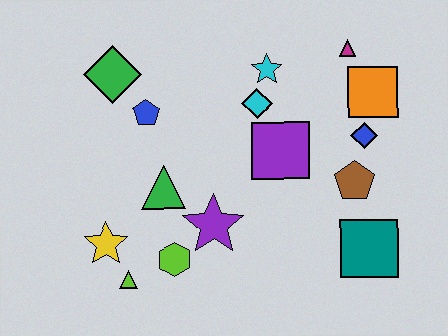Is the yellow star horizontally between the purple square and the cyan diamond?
No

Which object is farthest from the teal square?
The green diamond is farthest from the teal square.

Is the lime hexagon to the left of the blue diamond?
Yes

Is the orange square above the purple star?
Yes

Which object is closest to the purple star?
The lime hexagon is closest to the purple star.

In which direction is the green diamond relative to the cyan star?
The green diamond is to the left of the cyan star.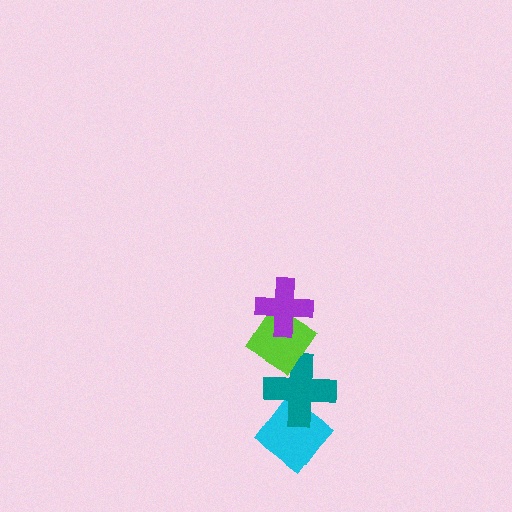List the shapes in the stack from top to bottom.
From top to bottom: the purple cross, the lime diamond, the teal cross, the cyan diamond.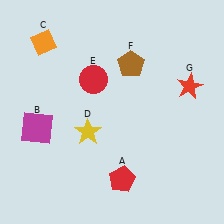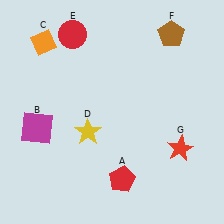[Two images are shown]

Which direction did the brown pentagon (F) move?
The brown pentagon (F) moved right.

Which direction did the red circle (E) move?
The red circle (E) moved up.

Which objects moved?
The objects that moved are: the red circle (E), the brown pentagon (F), the red star (G).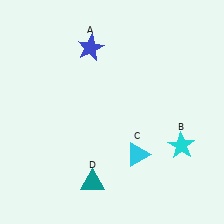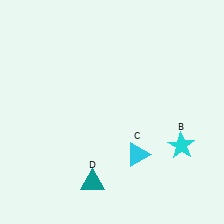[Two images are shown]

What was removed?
The blue star (A) was removed in Image 2.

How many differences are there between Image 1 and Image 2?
There is 1 difference between the two images.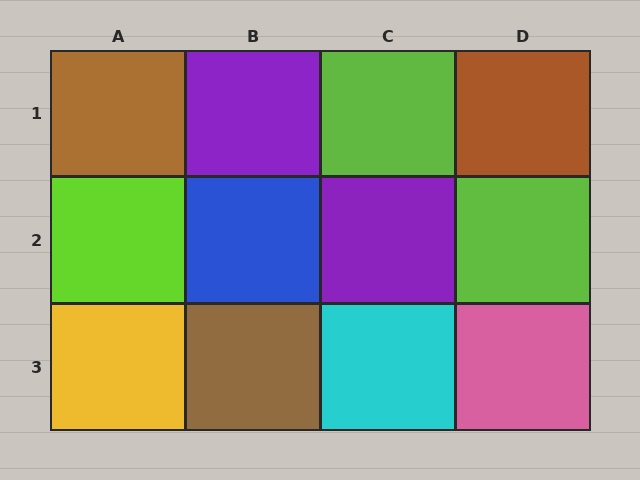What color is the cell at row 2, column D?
Lime.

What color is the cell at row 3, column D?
Pink.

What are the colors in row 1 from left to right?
Brown, purple, lime, brown.